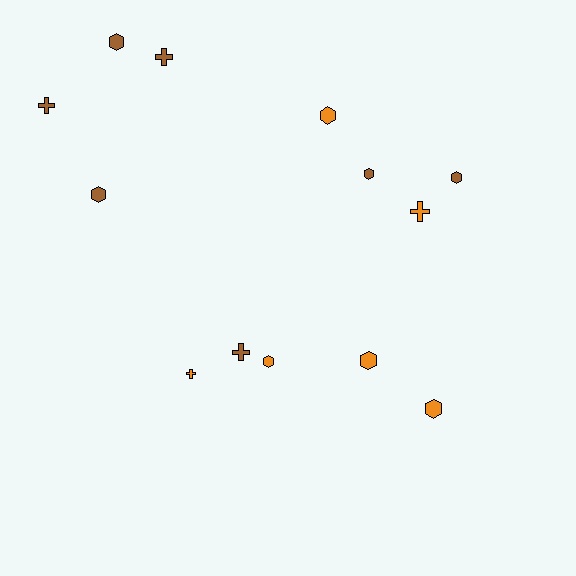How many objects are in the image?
There are 13 objects.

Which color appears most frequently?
Brown, with 7 objects.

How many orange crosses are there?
There are 2 orange crosses.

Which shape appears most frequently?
Hexagon, with 8 objects.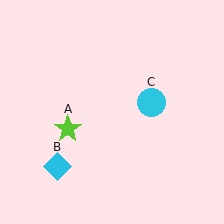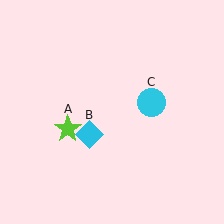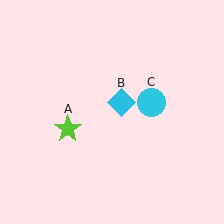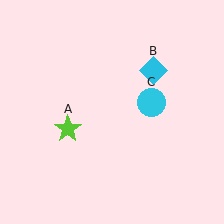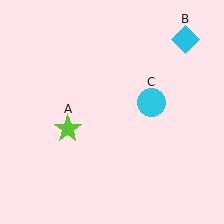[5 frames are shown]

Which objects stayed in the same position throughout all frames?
Lime star (object A) and cyan circle (object C) remained stationary.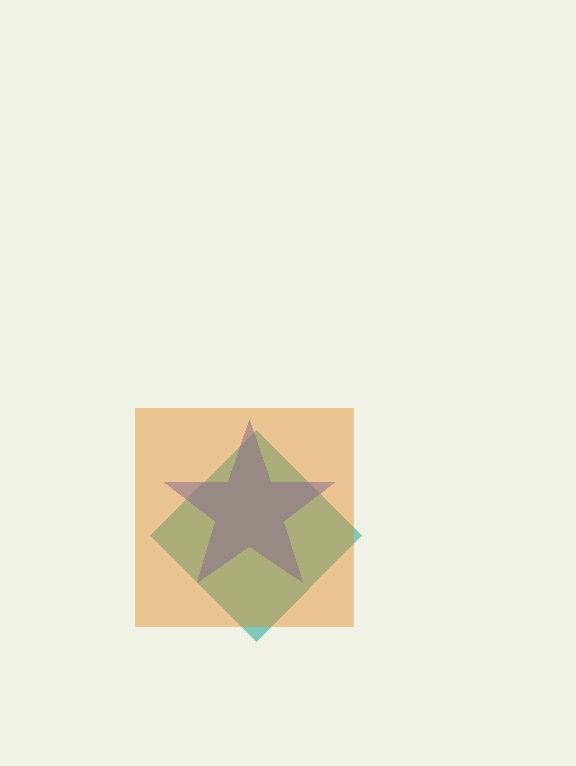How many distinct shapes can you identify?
There are 3 distinct shapes: a teal diamond, a blue star, an orange square.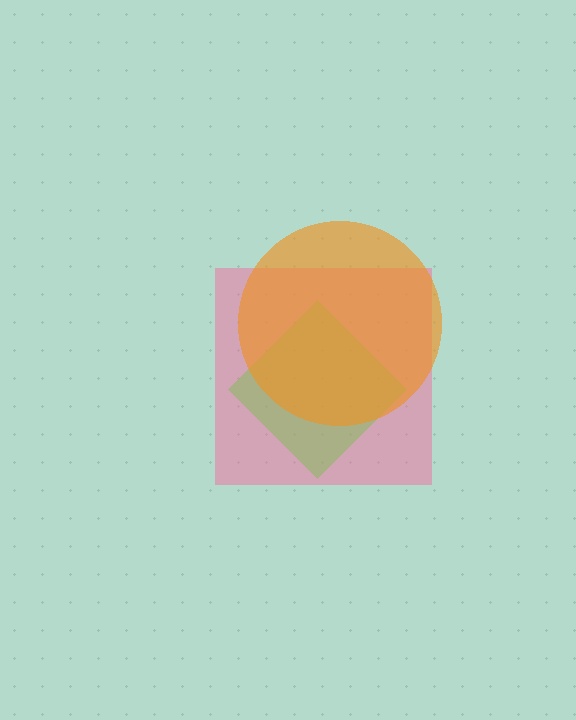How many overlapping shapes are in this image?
There are 3 overlapping shapes in the image.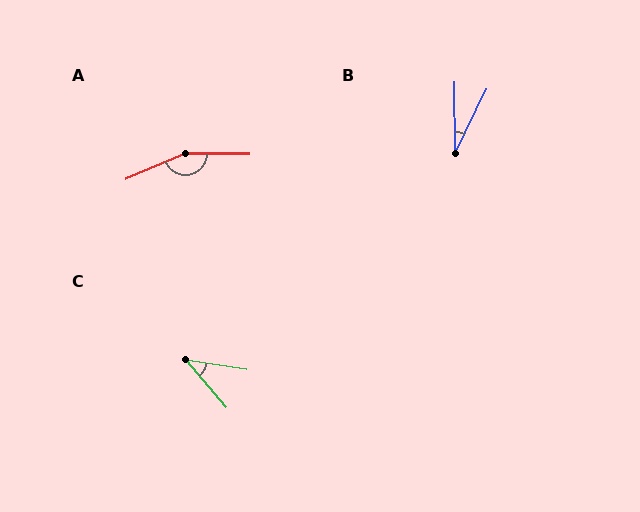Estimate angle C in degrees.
Approximately 41 degrees.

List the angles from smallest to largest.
B (27°), C (41°), A (156°).